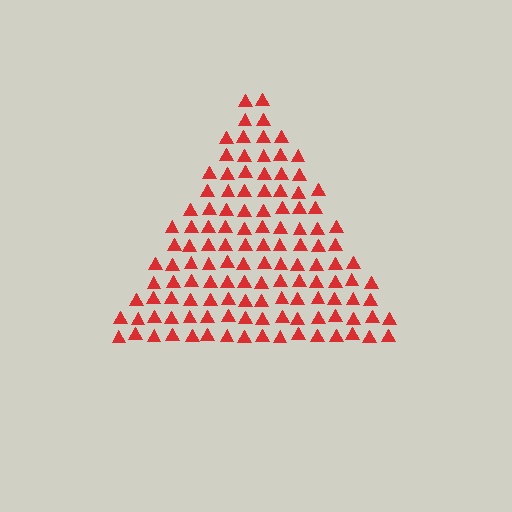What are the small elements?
The small elements are triangles.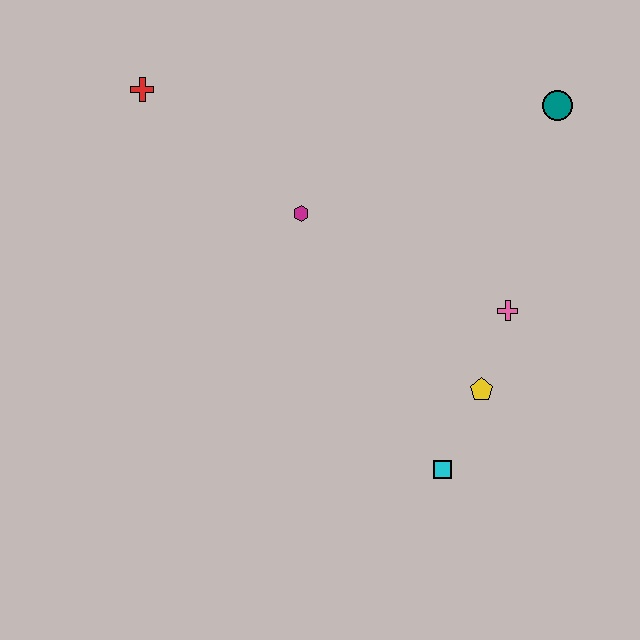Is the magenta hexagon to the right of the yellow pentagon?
No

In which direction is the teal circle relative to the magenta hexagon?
The teal circle is to the right of the magenta hexagon.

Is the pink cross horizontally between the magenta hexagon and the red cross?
No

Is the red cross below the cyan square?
No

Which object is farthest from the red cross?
The cyan square is farthest from the red cross.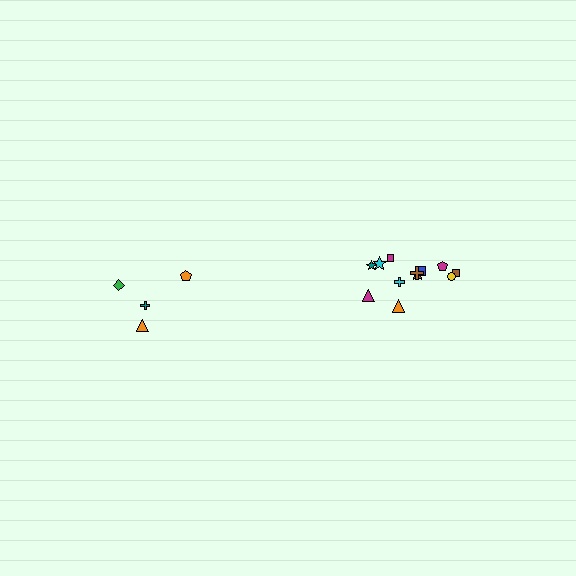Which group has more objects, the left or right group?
The right group.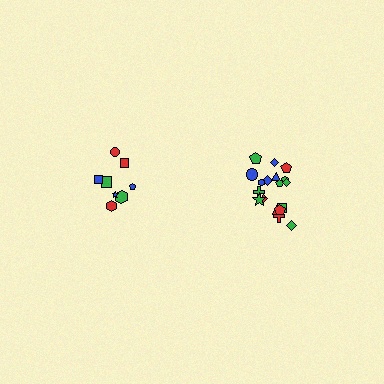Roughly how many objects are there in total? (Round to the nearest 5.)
Roughly 25 objects in total.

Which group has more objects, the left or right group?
The right group.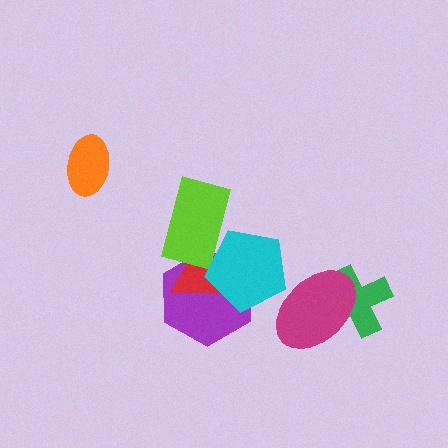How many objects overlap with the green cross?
1 object overlaps with the green cross.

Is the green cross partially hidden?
Yes, it is partially covered by another shape.